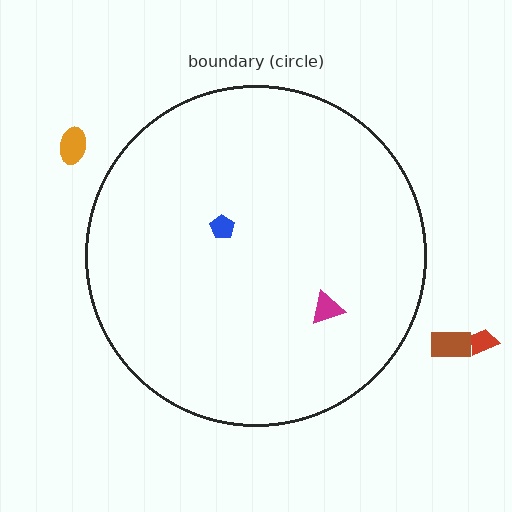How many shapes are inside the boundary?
2 inside, 3 outside.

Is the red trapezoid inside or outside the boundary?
Outside.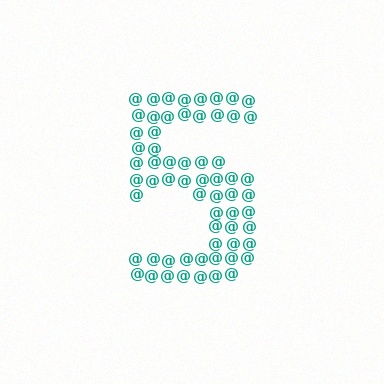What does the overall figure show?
The overall figure shows the digit 5.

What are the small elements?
The small elements are at signs.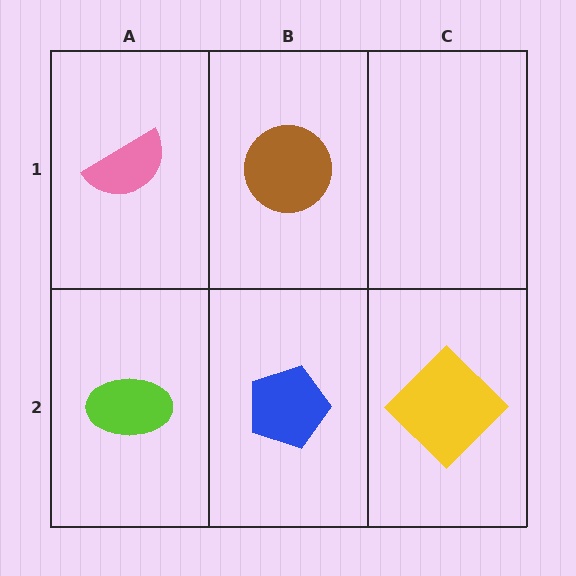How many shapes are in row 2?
3 shapes.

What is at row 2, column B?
A blue pentagon.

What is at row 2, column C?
A yellow diamond.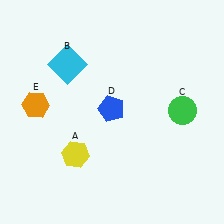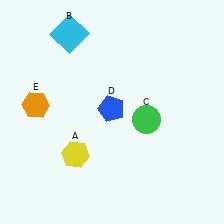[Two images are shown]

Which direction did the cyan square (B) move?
The cyan square (B) moved up.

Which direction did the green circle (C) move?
The green circle (C) moved left.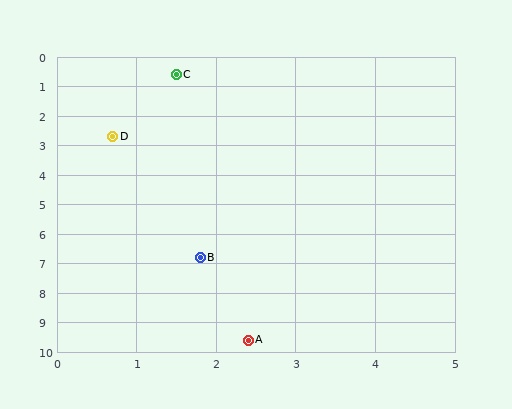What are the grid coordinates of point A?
Point A is at approximately (2.4, 9.6).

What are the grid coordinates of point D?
Point D is at approximately (0.7, 2.7).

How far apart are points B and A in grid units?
Points B and A are about 2.9 grid units apart.